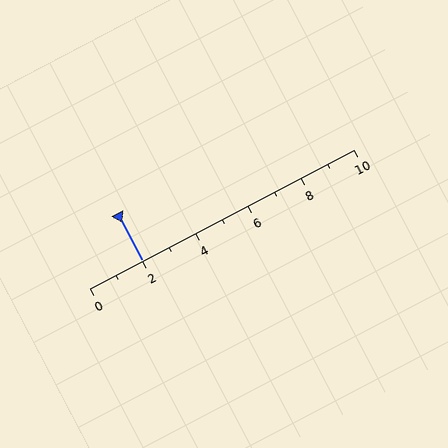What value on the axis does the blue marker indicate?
The marker indicates approximately 2.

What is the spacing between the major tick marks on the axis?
The major ticks are spaced 2 apart.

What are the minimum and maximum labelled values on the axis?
The axis runs from 0 to 10.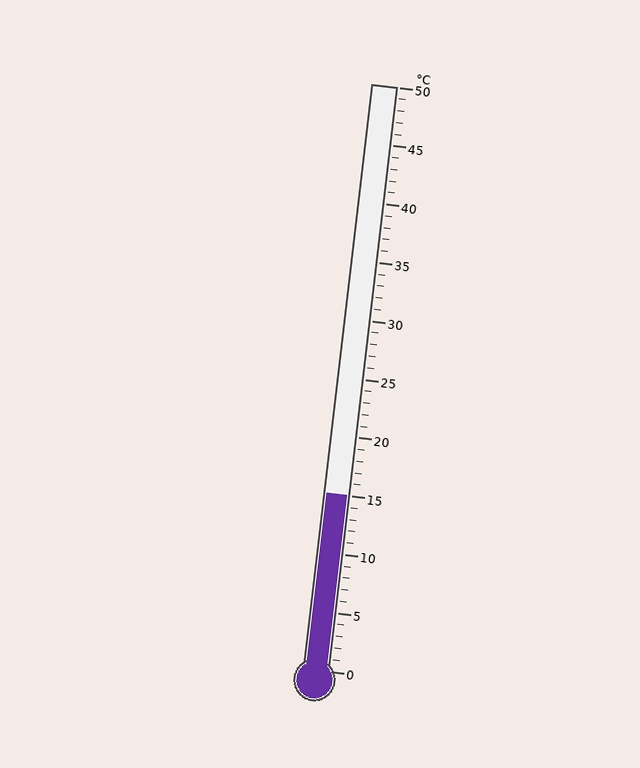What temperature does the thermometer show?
The thermometer shows approximately 15°C.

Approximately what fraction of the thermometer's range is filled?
The thermometer is filled to approximately 30% of its range.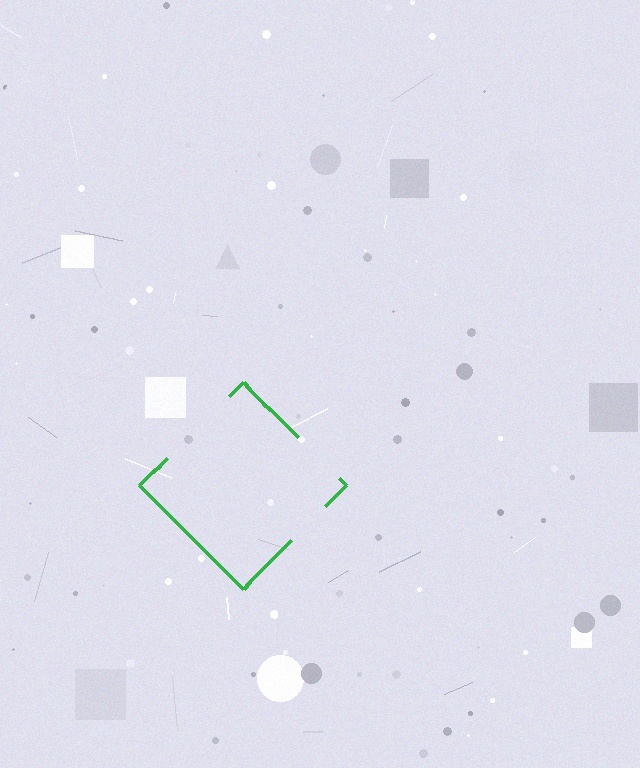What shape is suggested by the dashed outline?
The dashed outline suggests a diamond.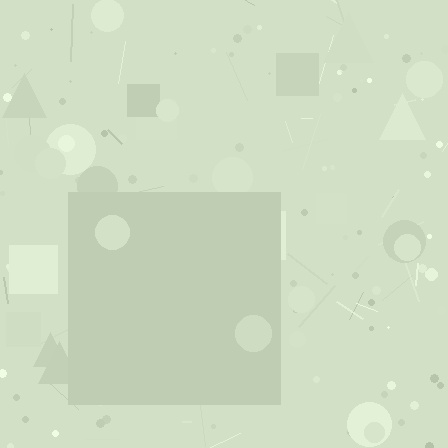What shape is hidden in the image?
A square is hidden in the image.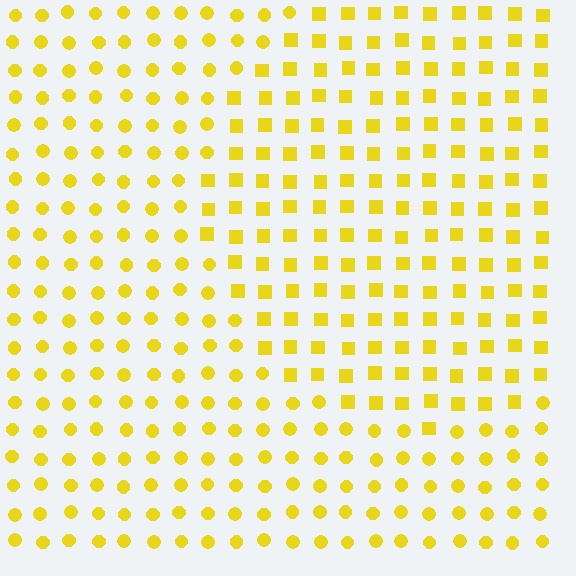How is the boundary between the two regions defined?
The boundary is defined by a change in element shape: squares inside vs. circles outside. All elements share the same color and spacing.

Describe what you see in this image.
The image is filled with small yellow elements arranged in a uniform grid. A circle-shaped region contains squares, while the surrounding area contains circles. The boundary is defined purely by the change in element shape.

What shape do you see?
I see a circle.